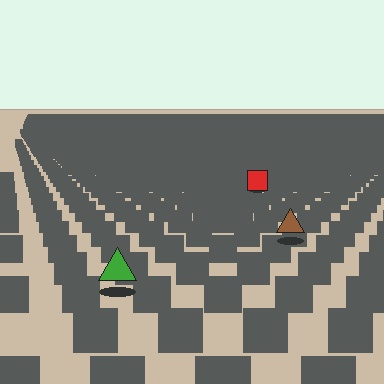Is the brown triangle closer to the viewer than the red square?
Yes. The brown triangle is closer — you can tell from the texture gradient: the ground texture is coarser near it.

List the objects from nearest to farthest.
From nearest to farthest: the green triangle, the brown triangle, the red square.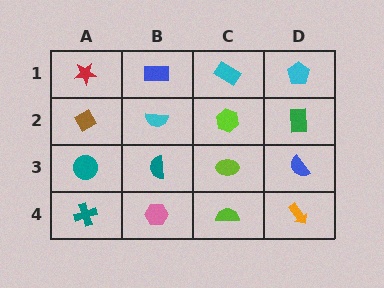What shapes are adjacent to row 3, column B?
A cyan semicircle (row 2, column B), a pink hexagon (row 4, column B), a teal circle (row 3, column A), a lime ellipse (row 3, column C).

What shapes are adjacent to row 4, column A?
A teal circle (row 3, column A), a pink hexagon (row 4, column B).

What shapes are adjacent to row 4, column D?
A blue semicircle (row 3, column D), a lime semicircle (row 4, column C).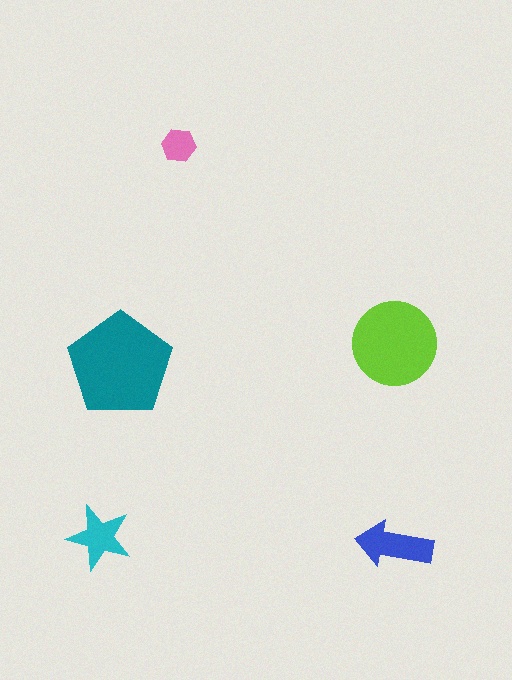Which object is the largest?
The teal pentagon.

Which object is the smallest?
The pink hexagon.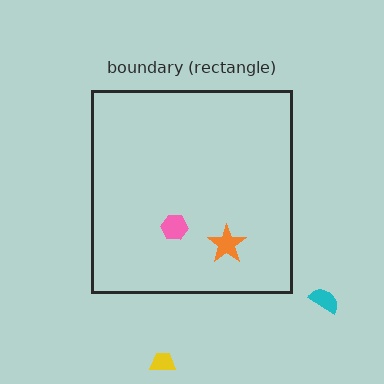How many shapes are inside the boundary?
2 inside, 2 outside.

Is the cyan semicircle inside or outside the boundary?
Outside.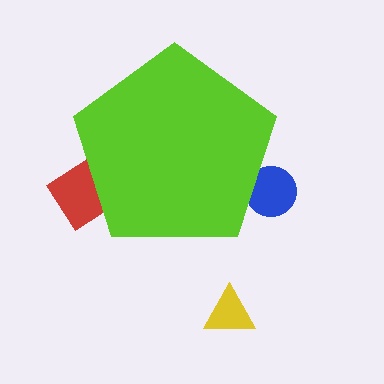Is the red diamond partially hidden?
Yes, the red diamond is partially hidden behind the lime pentagon.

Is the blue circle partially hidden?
Yes, the blue circle is partially hidden behind the lime pentagon.